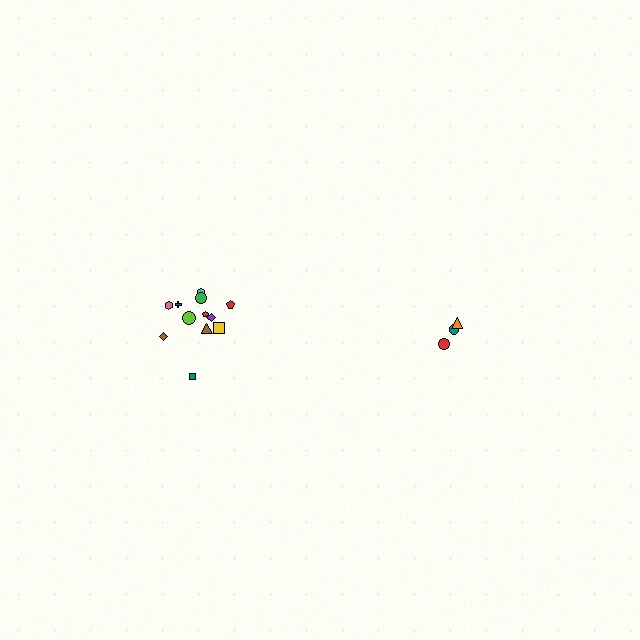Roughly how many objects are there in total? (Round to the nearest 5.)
Roughly 15 objects in total.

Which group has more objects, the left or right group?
The left group.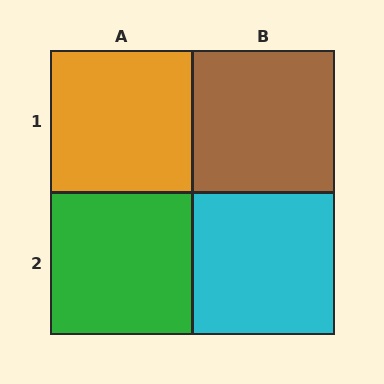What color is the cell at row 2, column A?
Green.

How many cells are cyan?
1 cell is cyan.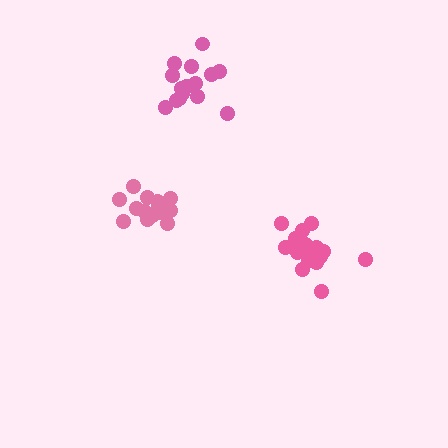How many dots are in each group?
Group 1: 19 dots, Group 2: 14 dots, Group 3: 15 dots (48 total).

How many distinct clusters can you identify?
There are 3 distinct clusters.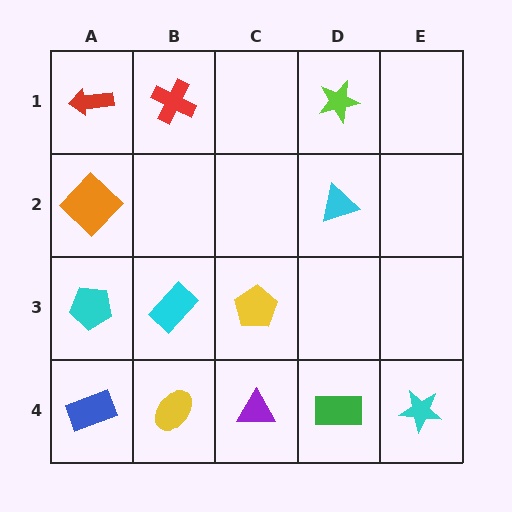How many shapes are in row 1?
3 shapes.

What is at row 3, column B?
A cyan rectangle.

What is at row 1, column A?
A red arrow.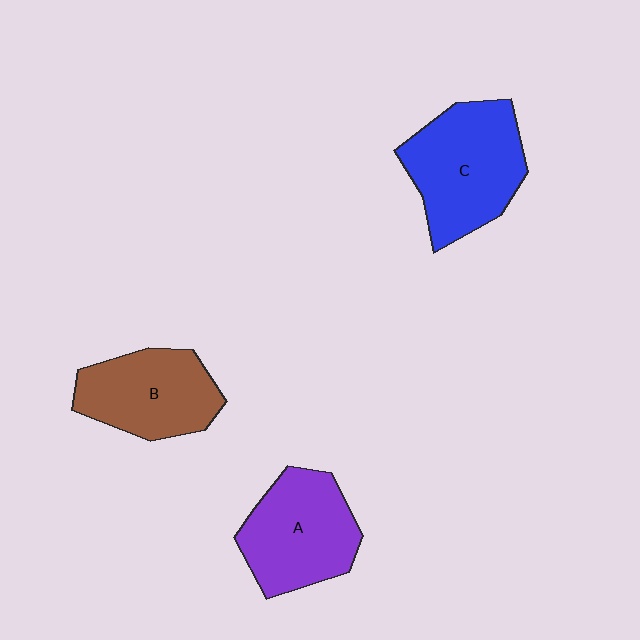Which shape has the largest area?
Shape C (blue).